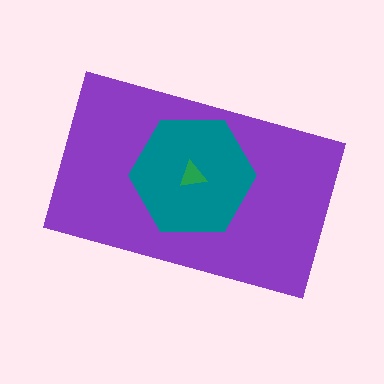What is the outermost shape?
The purple rectangle.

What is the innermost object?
The green triangle.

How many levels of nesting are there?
3.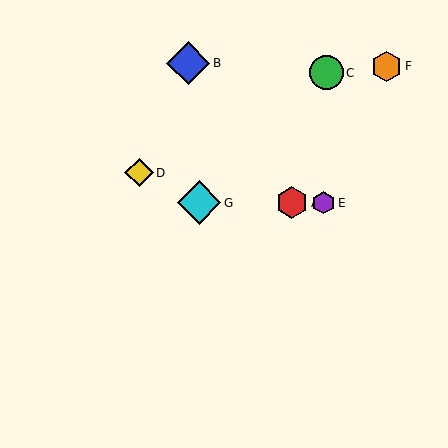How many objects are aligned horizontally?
3 objects (A, E, G) are aligned horizontally.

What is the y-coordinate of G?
Object G is at y≈203.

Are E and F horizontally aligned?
No, E is at y≈203 and F is at y≈66.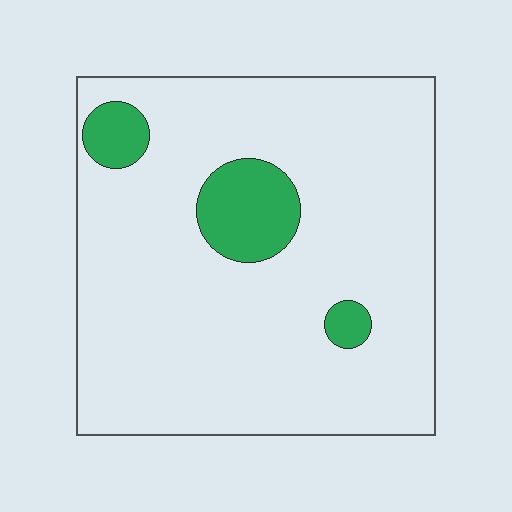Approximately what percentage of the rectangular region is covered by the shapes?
Approximately 10%.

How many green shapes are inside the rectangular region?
3.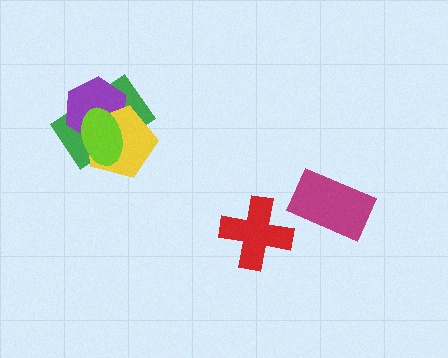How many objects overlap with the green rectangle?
3 objects overlap with the green rectangle.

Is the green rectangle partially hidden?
Yes, it is partially covered by another shape.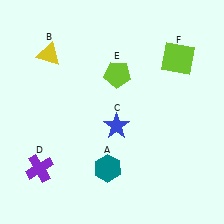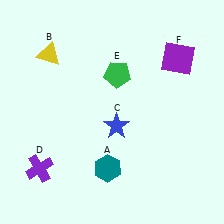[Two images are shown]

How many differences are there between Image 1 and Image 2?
There are 2 differences between the two images.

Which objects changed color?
E changed from lime to green. F changed from lime to purple.